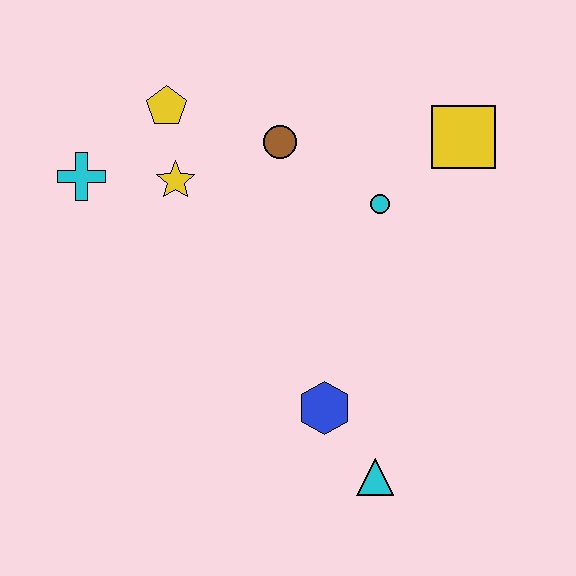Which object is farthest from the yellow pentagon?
The cyan triangle is farthest from the yellow pentagon.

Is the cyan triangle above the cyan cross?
No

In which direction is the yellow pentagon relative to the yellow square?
The yellow pentagon is to the left of the yellow square.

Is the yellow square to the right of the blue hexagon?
Yes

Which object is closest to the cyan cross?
The yellow star is closest to the cyan cross.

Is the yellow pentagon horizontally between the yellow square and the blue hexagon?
No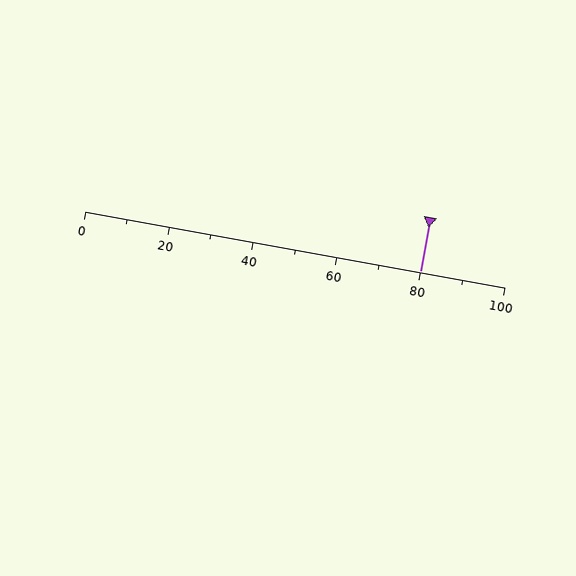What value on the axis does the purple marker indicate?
The marker indicates approximately 80.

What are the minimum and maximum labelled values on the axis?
The axis runs from 0 to 100.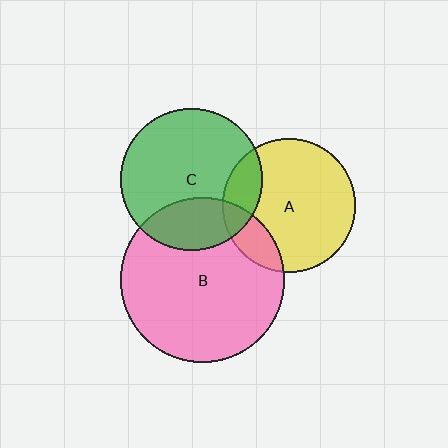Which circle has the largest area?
Circle B (pink).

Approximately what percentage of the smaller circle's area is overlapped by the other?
Approximately 15%.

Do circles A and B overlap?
Yes.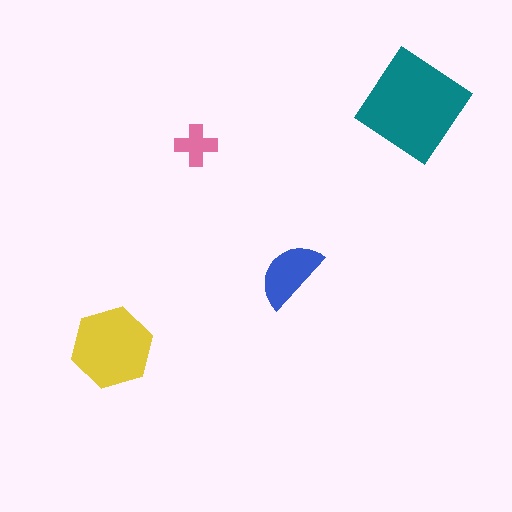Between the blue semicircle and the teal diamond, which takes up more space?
The teal diamond.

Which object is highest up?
The teal diamond is topmost.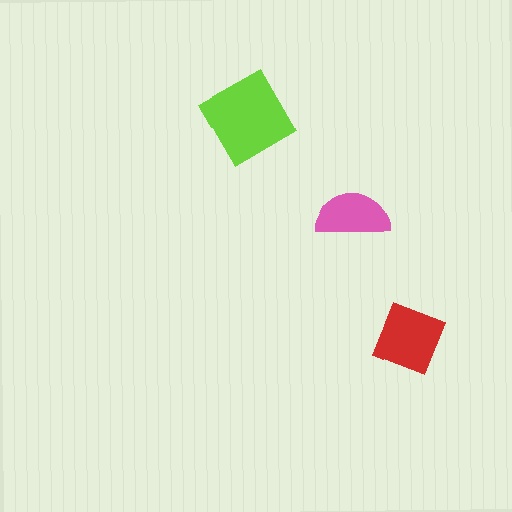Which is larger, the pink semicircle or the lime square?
The lime square.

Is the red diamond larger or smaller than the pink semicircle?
Larger.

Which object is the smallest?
The pink semicircle.